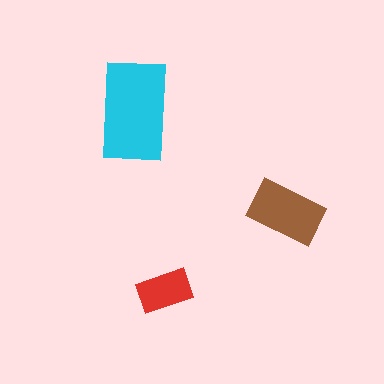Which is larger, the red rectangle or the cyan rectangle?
The cyan one.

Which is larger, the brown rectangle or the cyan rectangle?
The cyan one.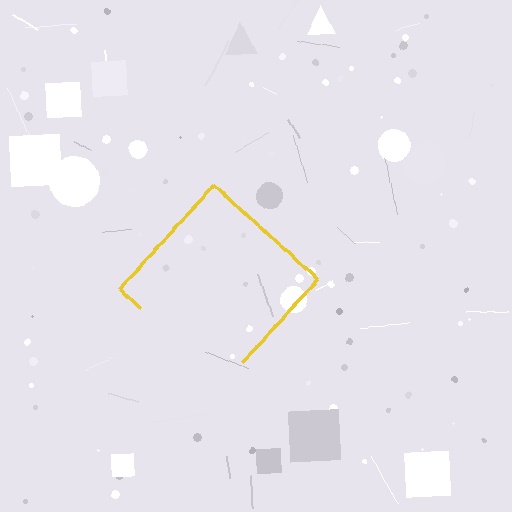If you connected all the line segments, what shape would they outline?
They would outline a diamond.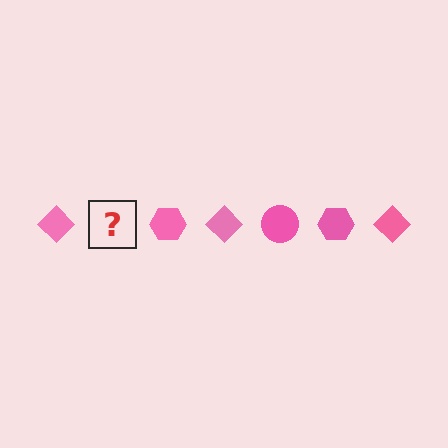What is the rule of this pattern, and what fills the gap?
The rule is that the pattern cycles through diamond, circle, hexagon shapes in pink. The gap should be filled with a pink circle.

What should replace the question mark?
The question mark should be replaced with a pink circle.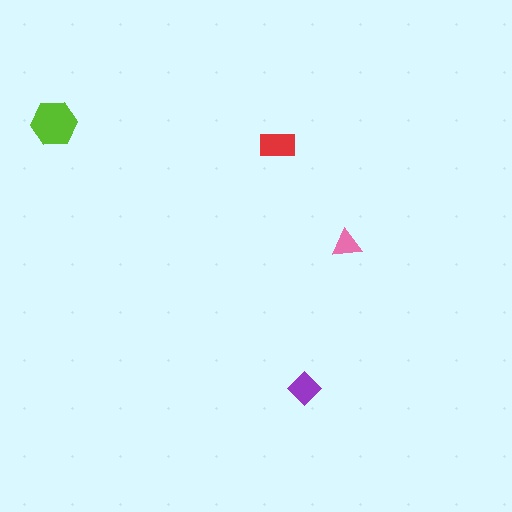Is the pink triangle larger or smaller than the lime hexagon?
Smaller.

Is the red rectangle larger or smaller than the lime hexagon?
Smaller.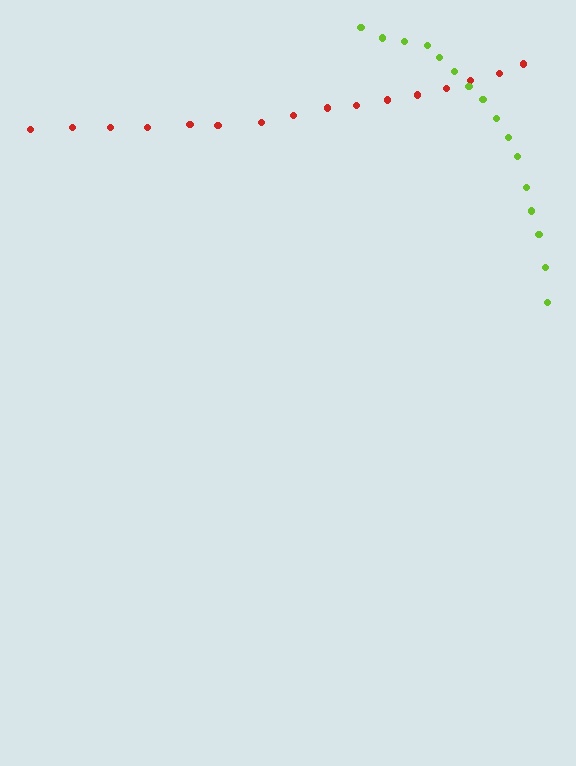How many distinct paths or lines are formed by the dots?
There are 2 distinct paths.